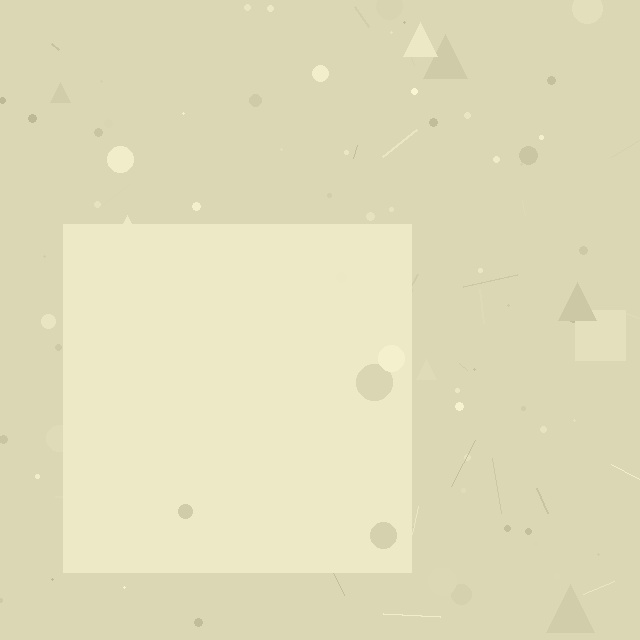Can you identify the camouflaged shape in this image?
The camouflaged shape is a square.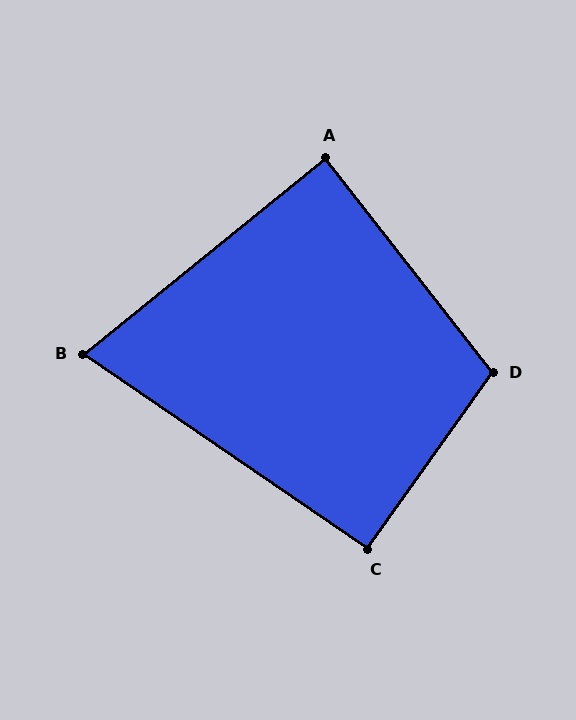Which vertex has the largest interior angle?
D, at approximately 107 degrees.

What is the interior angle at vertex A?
Approximately 89 degrees (approximately right).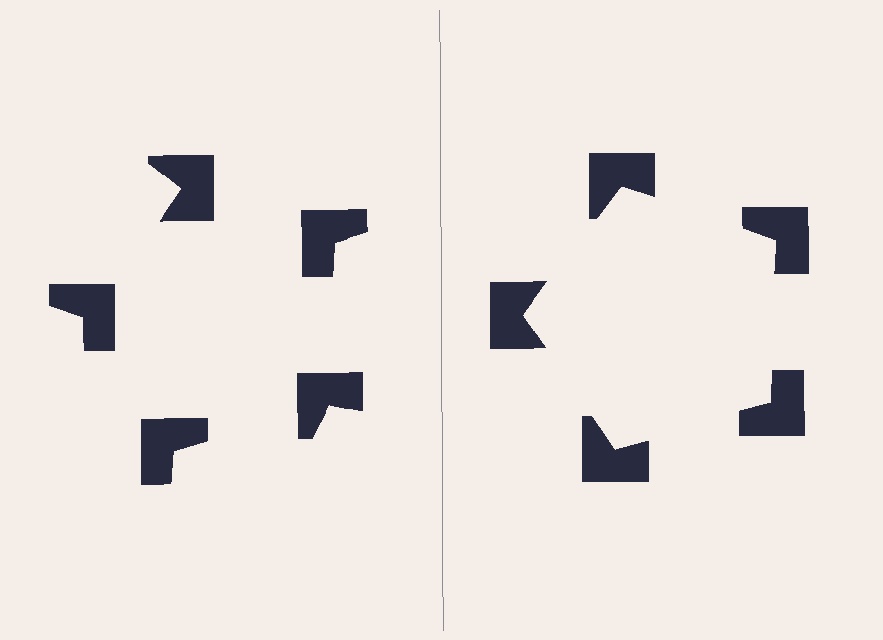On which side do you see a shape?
An illusory pentagon appears on the right side. On the left side the wedge cuts are rotated, so no coherent shape forms.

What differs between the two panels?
The notched squares are positioned identically on both sides; only the wedge orientations differ. On the right they align to a pentagon; on the left they are misaligned.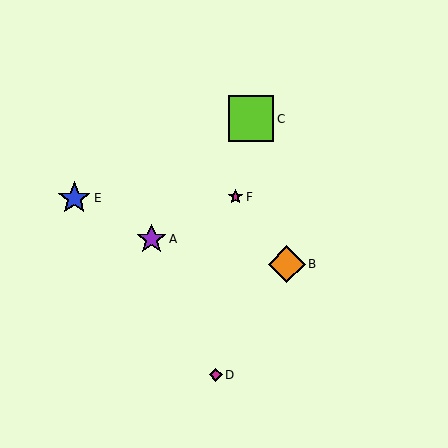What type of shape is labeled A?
Shape A is a purple star.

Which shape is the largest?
The lime square (labeled C) is the largest.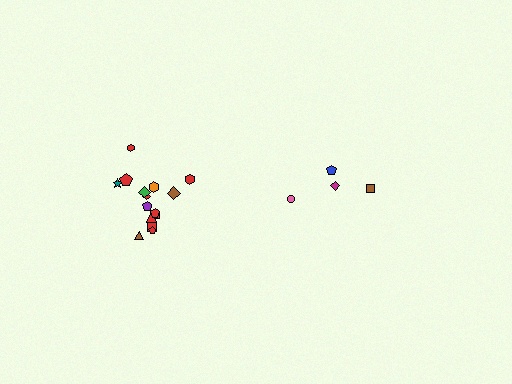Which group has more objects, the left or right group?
The left group.